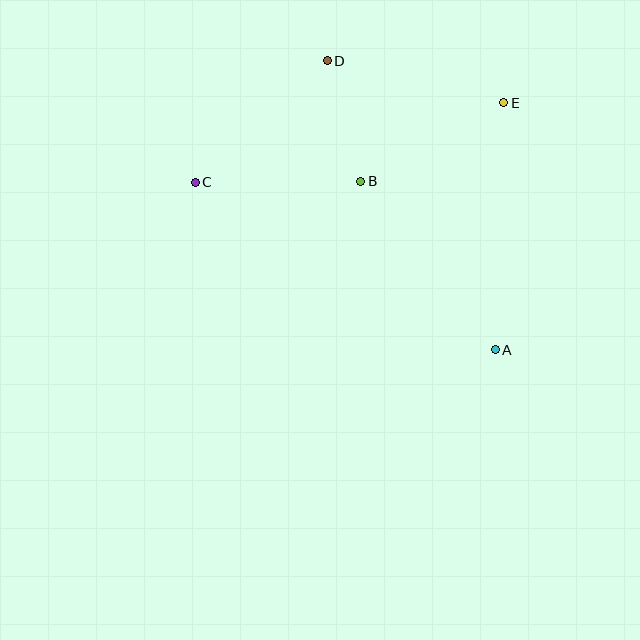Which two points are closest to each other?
Points B and D are closest to each other.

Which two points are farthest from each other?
Points A and C are farthest from each other.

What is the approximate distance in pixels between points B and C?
The distance between B and C is approximately 166 pixels.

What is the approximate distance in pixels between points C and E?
The distance between C and E is approximately 319 pixels.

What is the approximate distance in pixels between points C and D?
The distance between C and D is approximately 179 pixels.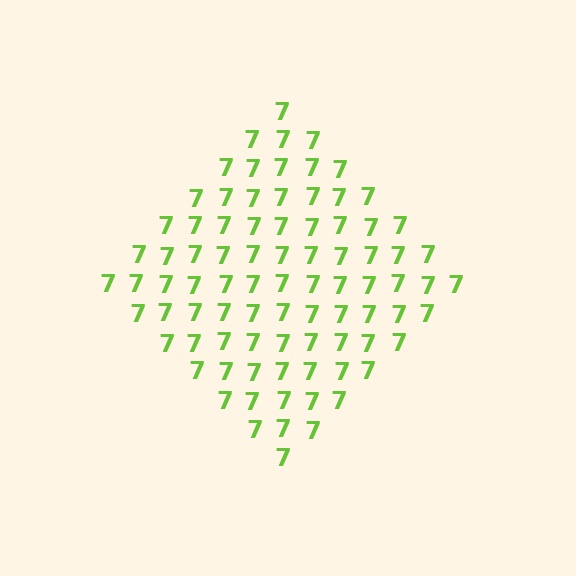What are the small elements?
The small elements are digit 7's.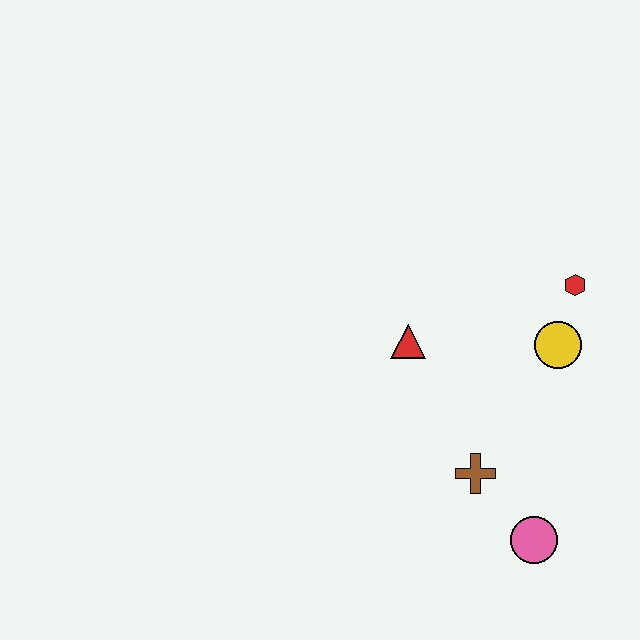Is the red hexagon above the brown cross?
Yes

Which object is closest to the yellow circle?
The red hexagon is closest to the yellow circle.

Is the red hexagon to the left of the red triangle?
No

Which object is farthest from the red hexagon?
The pink circle is farthest from the red hexagon.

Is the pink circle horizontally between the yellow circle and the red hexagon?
No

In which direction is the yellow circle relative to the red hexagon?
The yellow circle is below the red hexagon.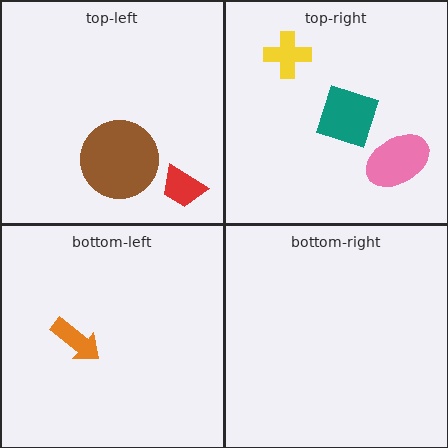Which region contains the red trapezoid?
The top-left region.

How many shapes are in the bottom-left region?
1.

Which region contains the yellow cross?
The top-right region.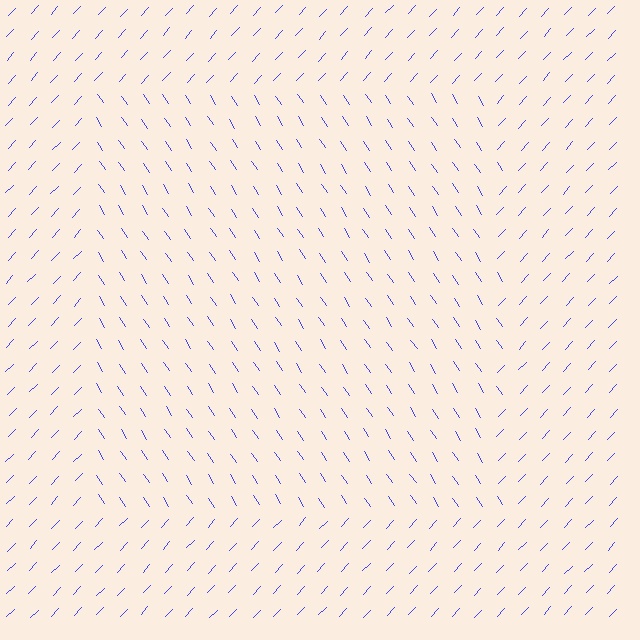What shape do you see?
I see a rectangle.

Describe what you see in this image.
The image is filled with small blue line segments. A rectangle region in the image has lines oriented differently from the surrounding lines, creating a visible texture boundary.